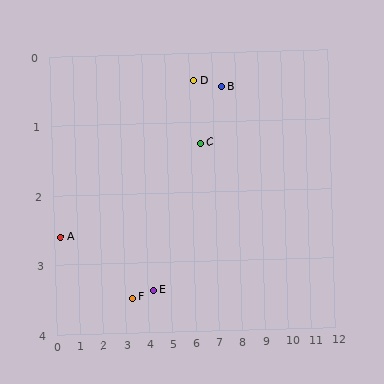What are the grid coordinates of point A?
Point A is at approximately (0.3, 2.6).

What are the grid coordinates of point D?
Point D is at approximately (6.2, 0.4).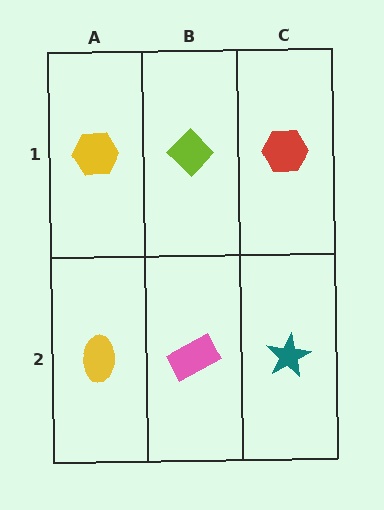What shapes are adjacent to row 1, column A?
A yellow ellipse (row 2, column A), a lime diamond (row 1, column B).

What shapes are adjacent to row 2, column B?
A lime diamond (row 1, column B), a yellow ellipse (row 2, column A), a teal star (row 2, column C).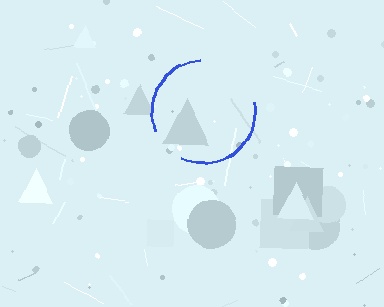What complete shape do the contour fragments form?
The contour fragments form a circle.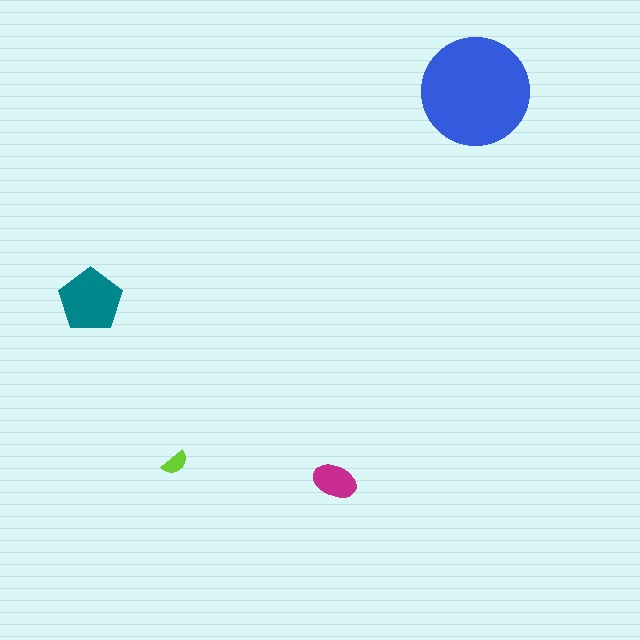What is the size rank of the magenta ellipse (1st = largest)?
3rd.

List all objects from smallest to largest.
The lime semicircle, the magenta ellipse, the teal pentagon, the blue circle.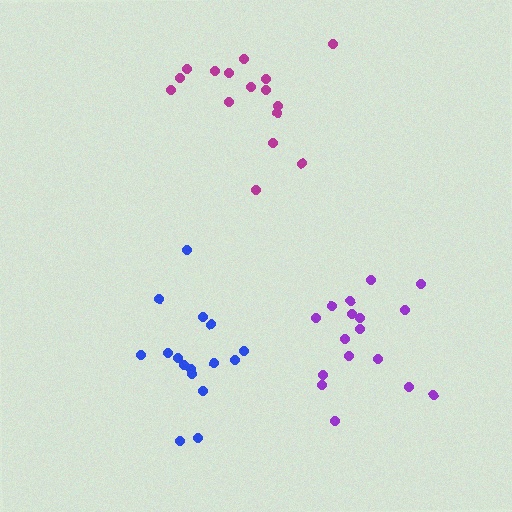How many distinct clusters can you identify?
There are 3 distinct clusters.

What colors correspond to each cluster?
The clusters are colored: magenta, blue, purple.